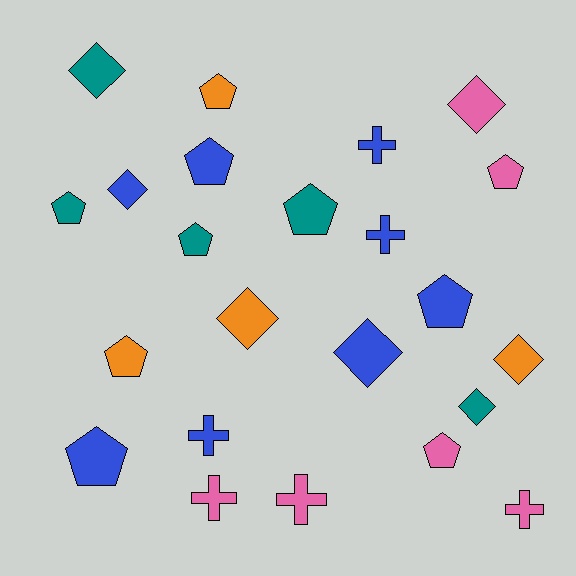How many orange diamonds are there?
There are 2 orange diamonds.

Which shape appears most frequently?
Pentagon, with 10 objects.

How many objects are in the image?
There are 23 objects.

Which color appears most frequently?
Blue, with 8 objects.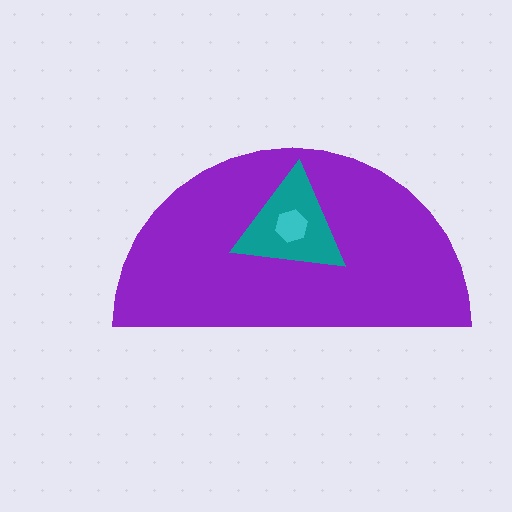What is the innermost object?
The cyan hexagon.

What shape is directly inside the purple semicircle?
The teal triangle.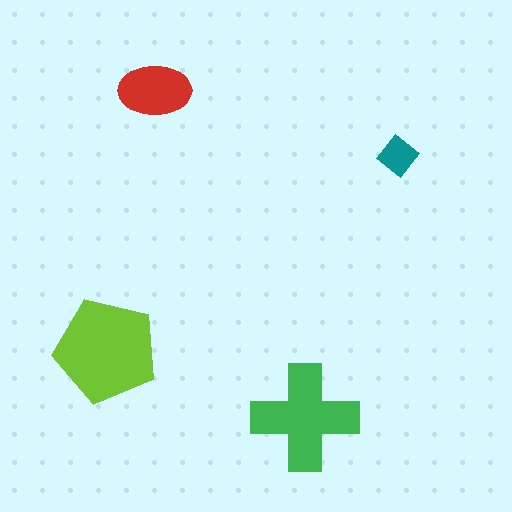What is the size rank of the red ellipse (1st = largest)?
3rd.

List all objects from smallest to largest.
The teal diamond, the red ellipse, the green cross, the lime pentagon.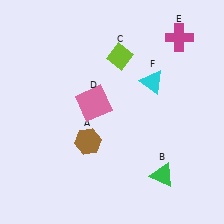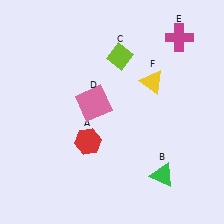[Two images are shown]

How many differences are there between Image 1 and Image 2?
There are 2 differences between the two images.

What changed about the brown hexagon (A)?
In Image 1, A is brown. In Image 2, it changed to red.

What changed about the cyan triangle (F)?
In Image 1, F is cyan. In Image 2, it changed to yellow.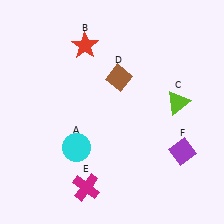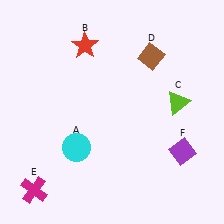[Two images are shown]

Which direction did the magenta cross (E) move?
The magenta cross (E) moved left.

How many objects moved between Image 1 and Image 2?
2 objects moved between the two images.